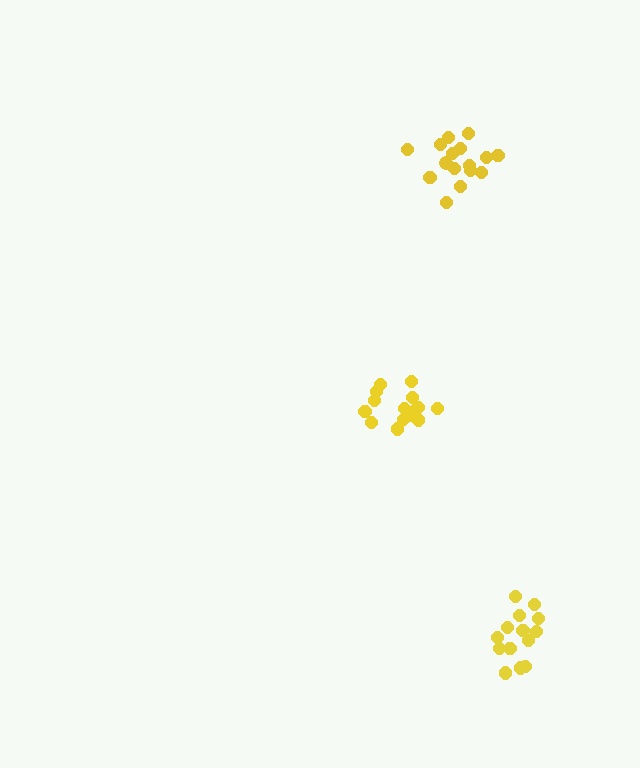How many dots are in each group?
Group 1: 16 dots, Group 2: 15 dots, Group 3: 14 dots (45 total).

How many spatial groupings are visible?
There are 3 spatial groupings.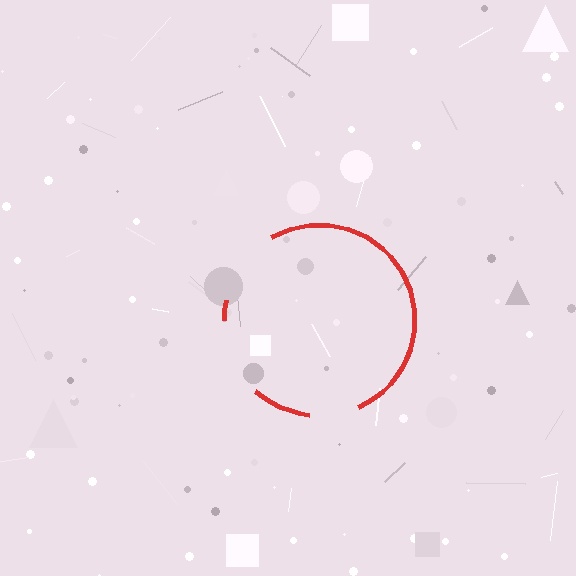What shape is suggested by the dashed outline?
The dashed outline suggests a circle.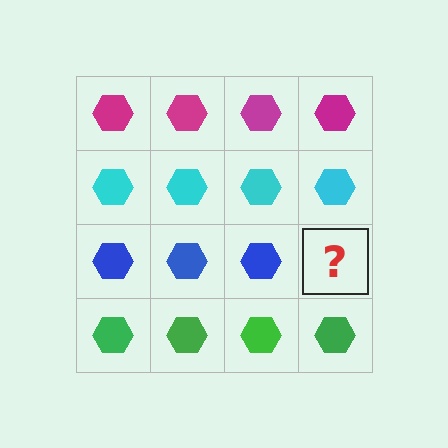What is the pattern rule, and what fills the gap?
The rule is that each row has a consistent color. The gap should be filled with a blue hexagon.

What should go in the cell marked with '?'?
The missing cell should contain a blue hexagon.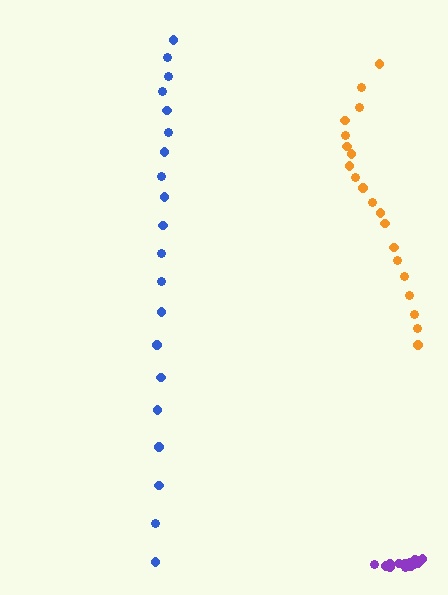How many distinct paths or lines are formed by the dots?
There are 3 distinct paths.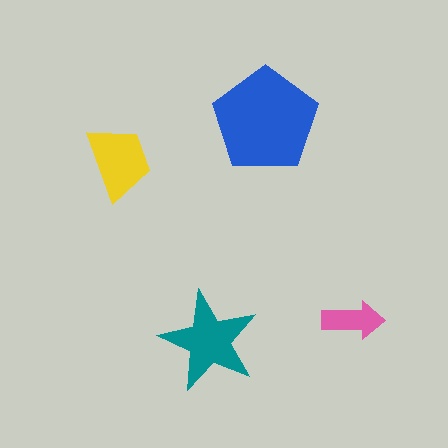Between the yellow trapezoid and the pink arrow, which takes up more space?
The yellow trapezoid.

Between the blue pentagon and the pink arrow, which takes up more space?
The blue pentagon.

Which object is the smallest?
The pink arrow.